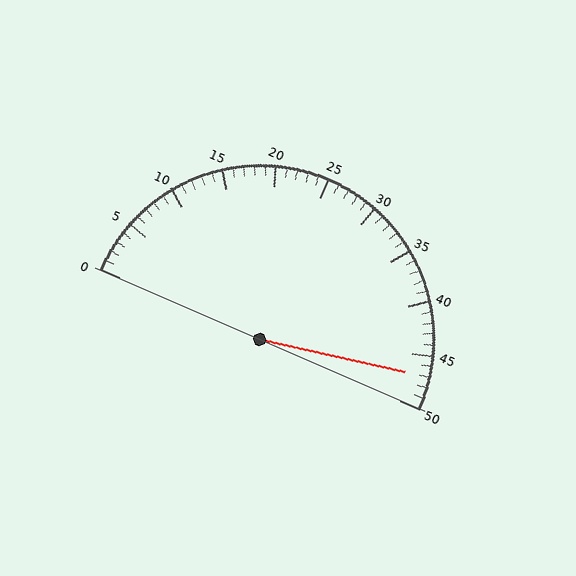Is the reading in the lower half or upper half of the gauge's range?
The reading is in the upper half of the range (0 to 50).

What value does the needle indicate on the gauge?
The needle indicates approximately 47.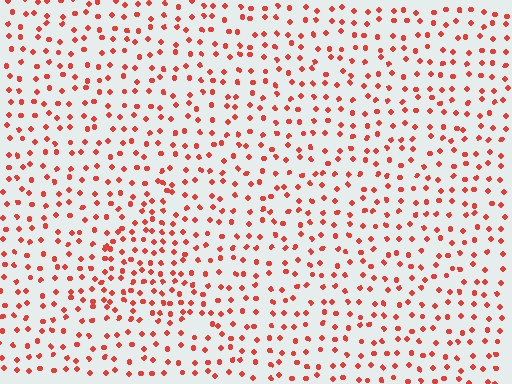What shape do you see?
I see a triangle.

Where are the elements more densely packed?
The elements are more densely packed inside the triangle boundary.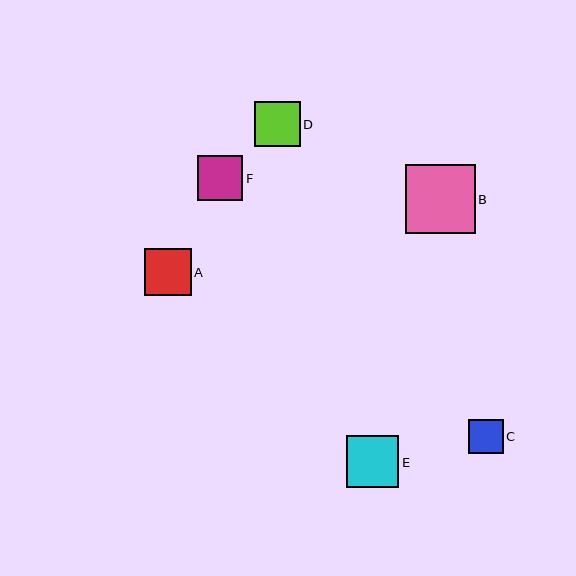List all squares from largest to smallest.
From largest to smallest: B, E, A, D, F, C.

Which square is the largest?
Square B is the largest with a size of approximately 70 pixels.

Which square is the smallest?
Square C is the smallest with a size of approximately 34 pixels.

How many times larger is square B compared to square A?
Square B is approximately 1.5 times the size of square A.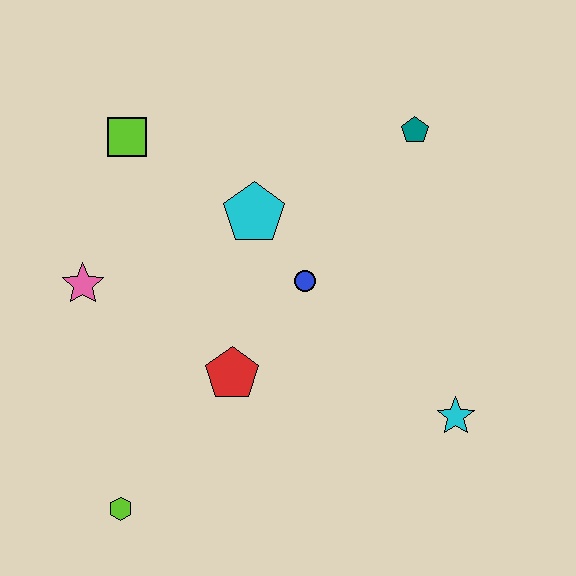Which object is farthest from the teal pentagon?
The lime hexagon is farthest from the teal pentagon.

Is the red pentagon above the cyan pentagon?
No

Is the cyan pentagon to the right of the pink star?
Yes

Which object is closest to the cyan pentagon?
The blue circle is closest to the cyan pentagon.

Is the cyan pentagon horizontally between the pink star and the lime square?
No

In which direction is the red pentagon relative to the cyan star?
The red pentagon is to the left of the cyan star.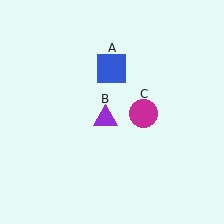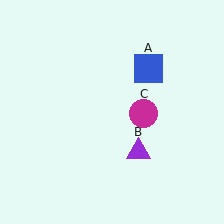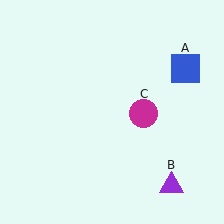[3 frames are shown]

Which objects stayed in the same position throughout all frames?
Magenta circle (object C) remained stationary.